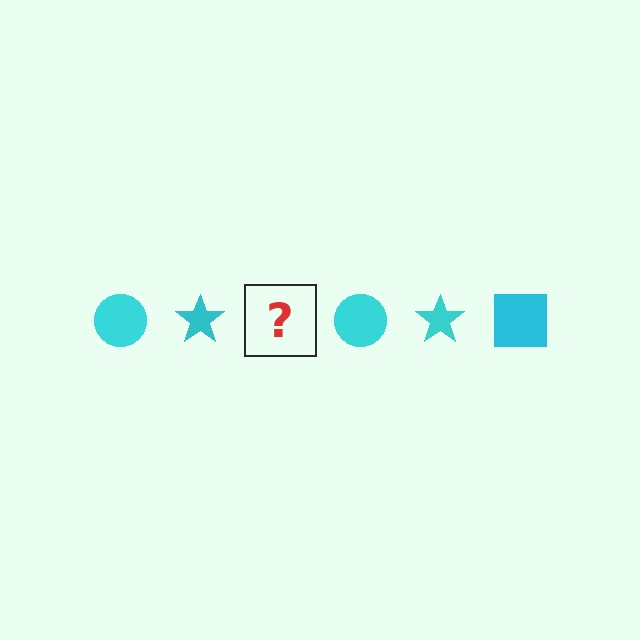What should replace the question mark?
The question mark should be replaced with a cyan square.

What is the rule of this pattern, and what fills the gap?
The rule is that the pattern cycles through circle, star, square shapes in cyan. The gap should be filled with a cyan square.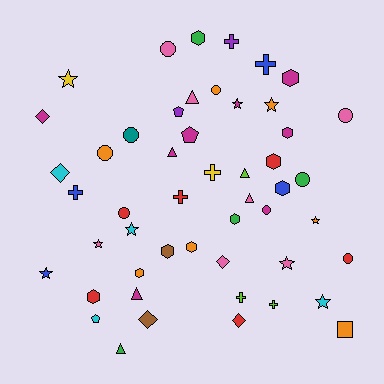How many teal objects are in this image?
There is 1 teal object.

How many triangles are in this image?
There are 6 triangles.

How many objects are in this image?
There are 50 objects.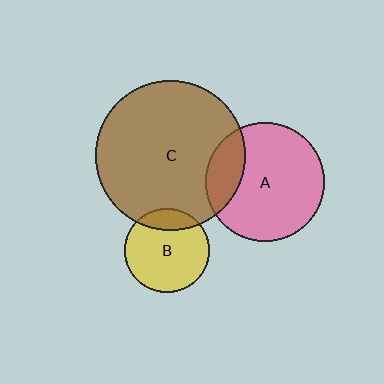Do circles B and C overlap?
Yes.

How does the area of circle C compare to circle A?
Approximately 1.6 times.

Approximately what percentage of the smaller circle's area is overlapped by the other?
Approximately 15%.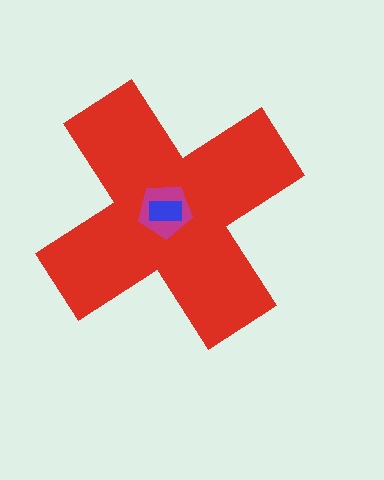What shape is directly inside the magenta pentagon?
The blue rectangle.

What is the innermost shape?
The blue rectangle.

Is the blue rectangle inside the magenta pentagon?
Yes.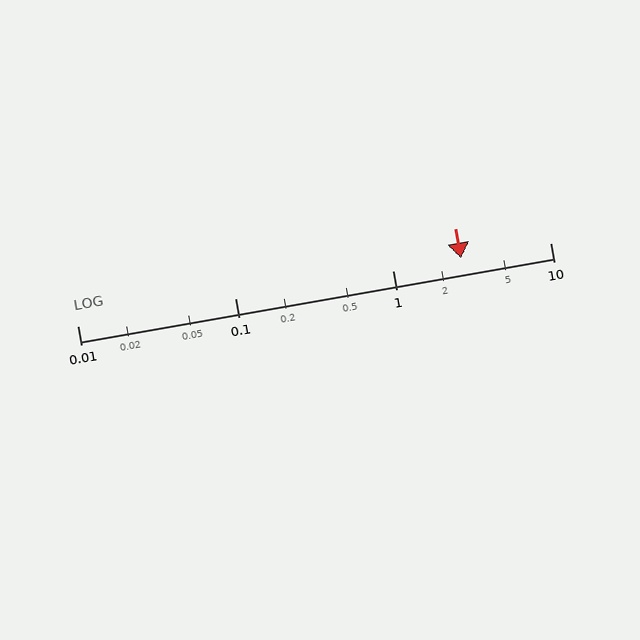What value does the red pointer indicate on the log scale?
The pointer indicates approximately 2.7.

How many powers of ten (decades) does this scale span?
The scale spans 3 decades, from 0.01 to 10.